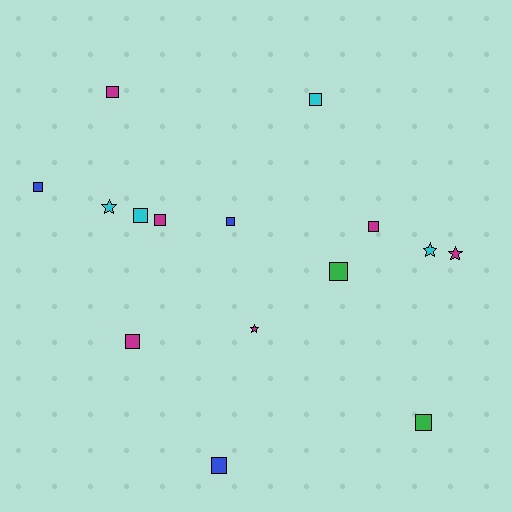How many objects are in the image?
There are 15 objects.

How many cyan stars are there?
There are 2 cyan stars.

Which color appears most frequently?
Magenta, with 6 objects.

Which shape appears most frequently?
Square, with 11 objects.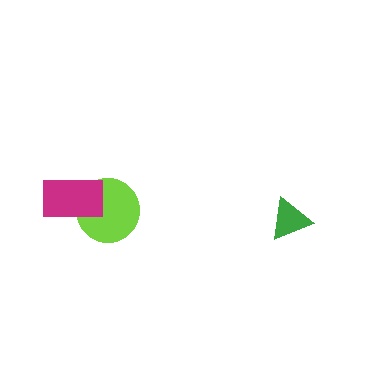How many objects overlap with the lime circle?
1 object overlaps with the lime circle.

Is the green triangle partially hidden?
No, no other shape covers it.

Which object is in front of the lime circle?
The magenta rectangle is in front of the lime circle.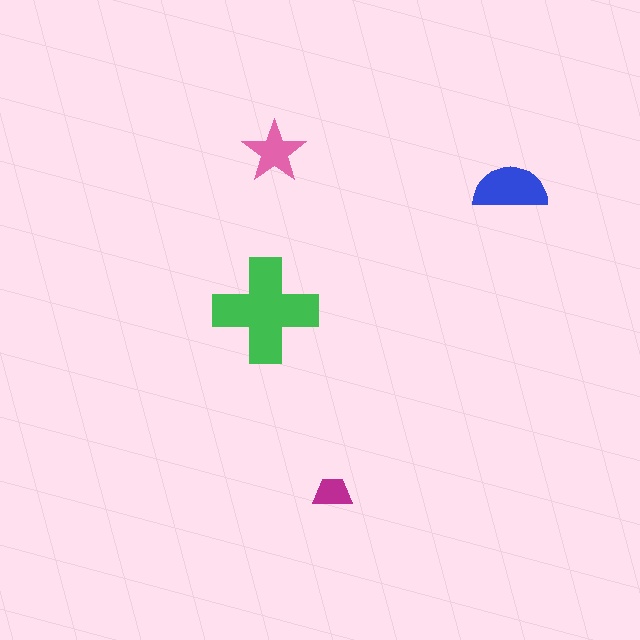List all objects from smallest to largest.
The magenta trapezoid, the pink star, the blue semicircle, the green cross.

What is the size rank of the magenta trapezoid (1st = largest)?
4th.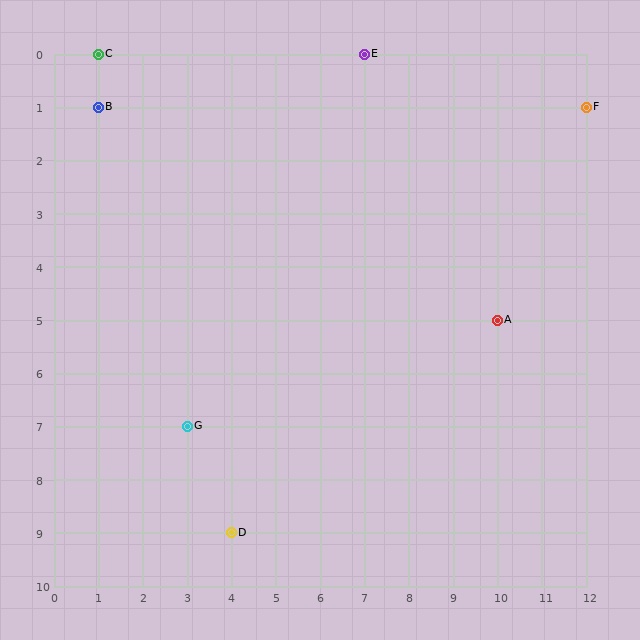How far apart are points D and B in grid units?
Points D and B are 3 columns and 8 rows apart (about 8.5 grid units diagonally).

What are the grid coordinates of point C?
Point C is at grid coordinates (1, 0).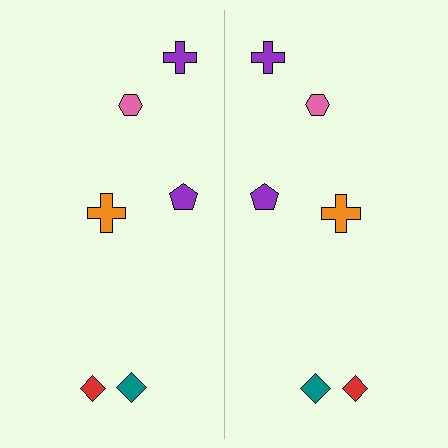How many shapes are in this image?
There are 12 shapes in this image.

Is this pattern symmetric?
Yes, this pattern has bilateral (reflection) symmetry.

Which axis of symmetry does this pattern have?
The pattern has a vertical axis of symmetry running through the center of the image.